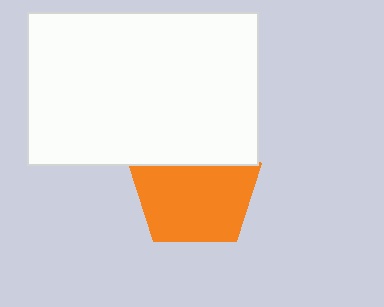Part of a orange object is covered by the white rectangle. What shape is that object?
It is a pentagon.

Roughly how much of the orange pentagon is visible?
Most of it is visible (roughly 70%).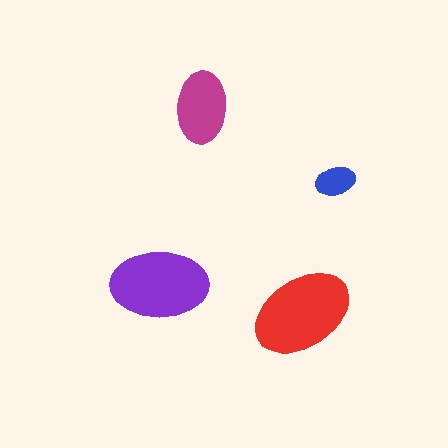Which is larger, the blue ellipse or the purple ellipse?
The purple one.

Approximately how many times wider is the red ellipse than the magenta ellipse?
About 1.5 times wider.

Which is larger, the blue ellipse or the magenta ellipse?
The magenta one.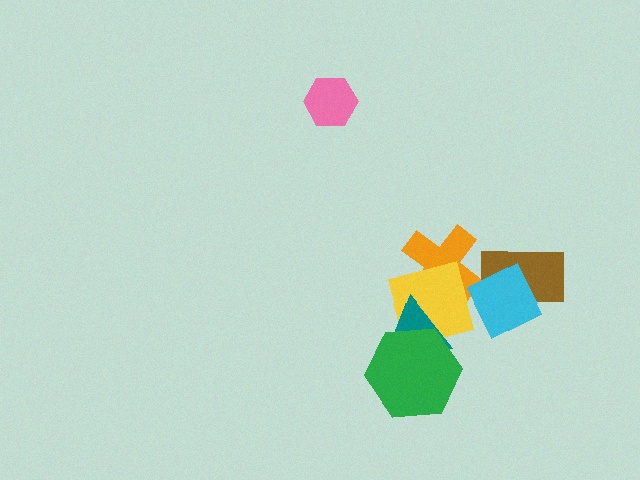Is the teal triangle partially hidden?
Yes, it is partially covered by another shape.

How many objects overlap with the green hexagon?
2 objects overlap with the green hexagon.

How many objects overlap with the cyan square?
1 object overlaps with the cyan square.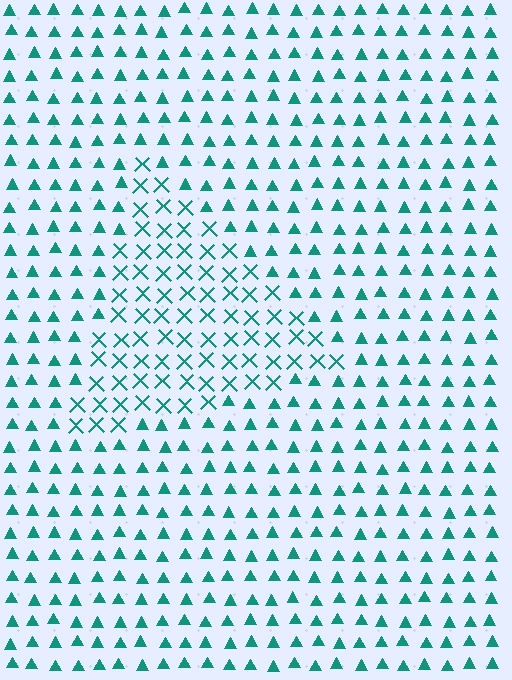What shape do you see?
I see a triangle.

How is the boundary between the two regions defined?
The boundary is defined by a change in element shape: X marks inside vs. triangles outside. All elements share the same color and spacing.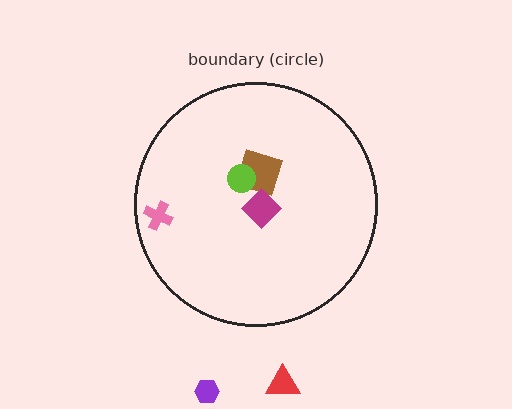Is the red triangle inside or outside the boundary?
Outside.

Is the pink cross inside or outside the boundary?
Inside.